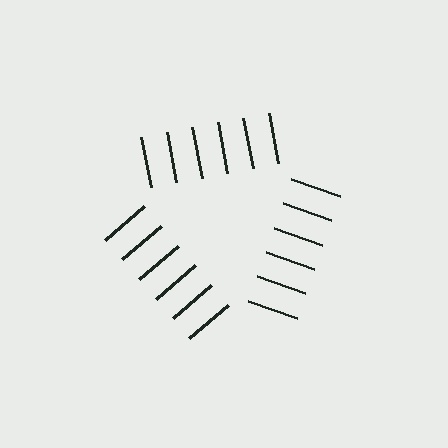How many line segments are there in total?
18 — 6 along each of the 3 edges.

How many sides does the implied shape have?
3 sides — the line-ends trace a triangle.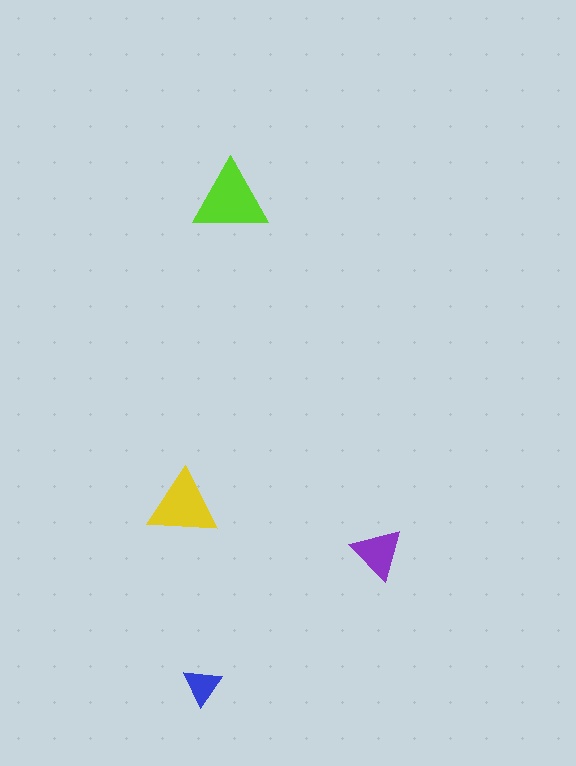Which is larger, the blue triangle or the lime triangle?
The lime one.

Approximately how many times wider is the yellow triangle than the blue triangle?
About 2 times wider.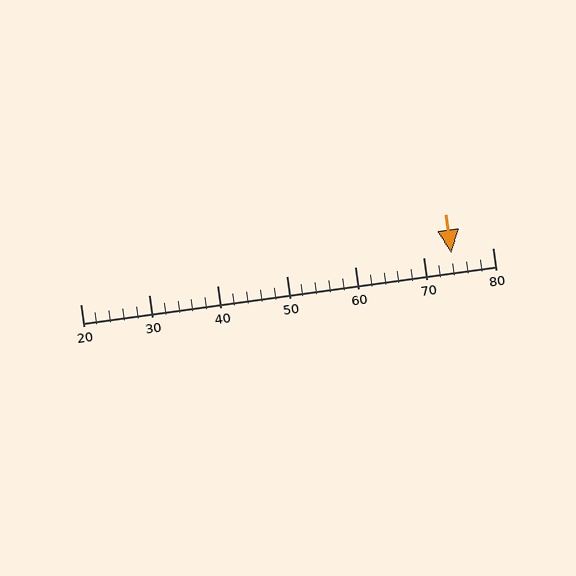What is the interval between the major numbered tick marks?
The major tick marks are spaced 10 units apart.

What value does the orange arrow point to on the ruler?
The orange arrow points to approximately 74.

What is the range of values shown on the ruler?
The ruler shows values from 20 to 80.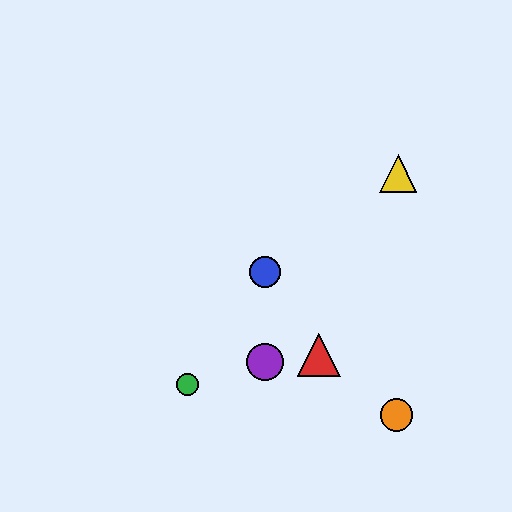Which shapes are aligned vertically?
The blue circle, the purple circle are aligned vertically.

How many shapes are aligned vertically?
2 shapes (the blue circle, the purple circle) are aligned vertically.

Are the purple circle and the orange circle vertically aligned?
No, the purple circle is at x≈265 and the orange circle is at x≈396.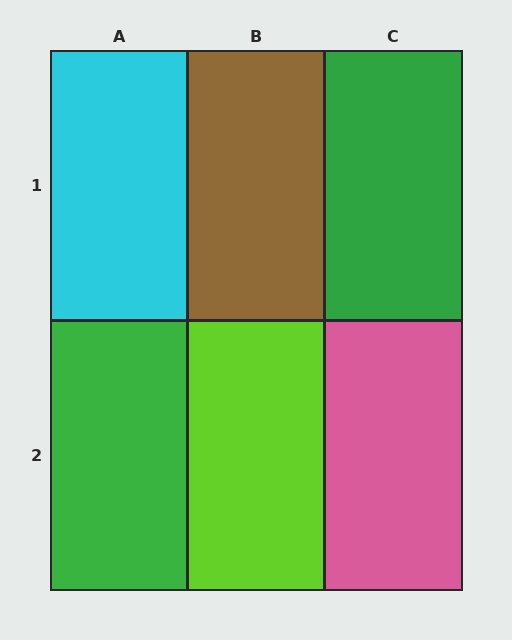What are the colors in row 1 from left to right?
Cyan, brown, green.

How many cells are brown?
1 cell is brown.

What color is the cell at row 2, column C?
Pink.